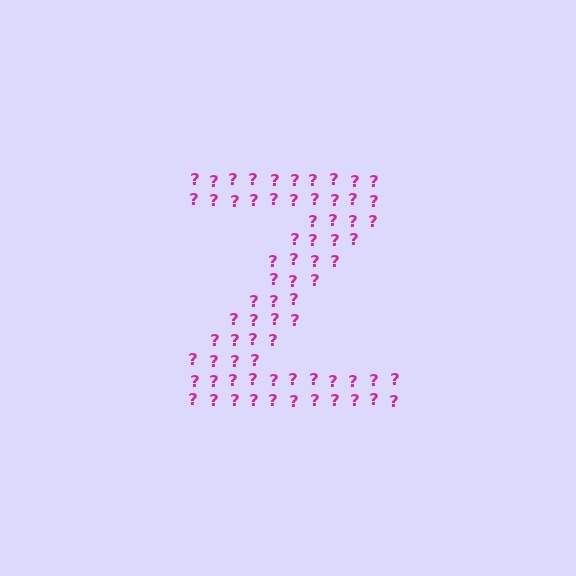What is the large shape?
The large shape is the letter Z.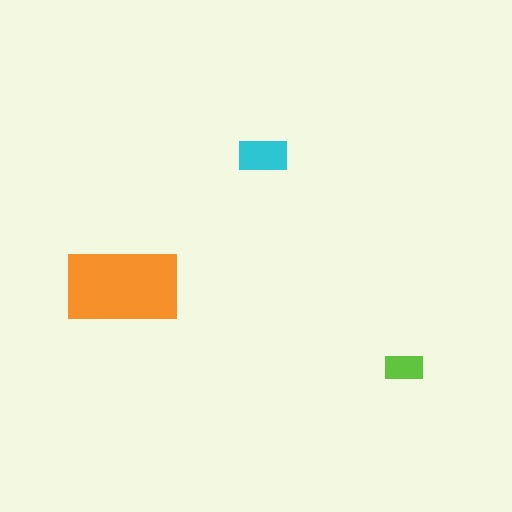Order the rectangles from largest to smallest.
the orange one, the cyan one, the lime one.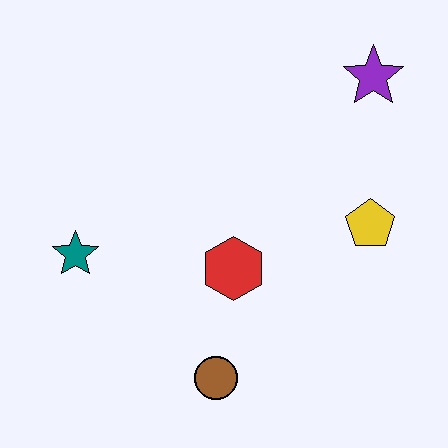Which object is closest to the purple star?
The yellow pentagon is closest to the purple star.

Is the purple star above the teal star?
Yes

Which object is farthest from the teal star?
The purple star is farthest from the teal star.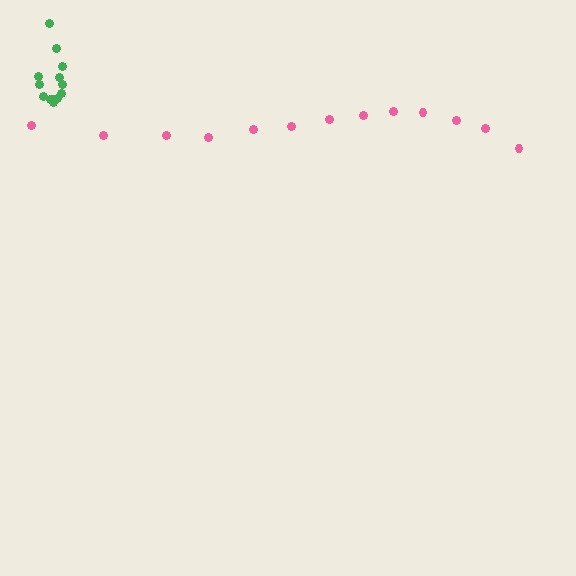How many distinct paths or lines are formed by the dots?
There are 2 distinct paths.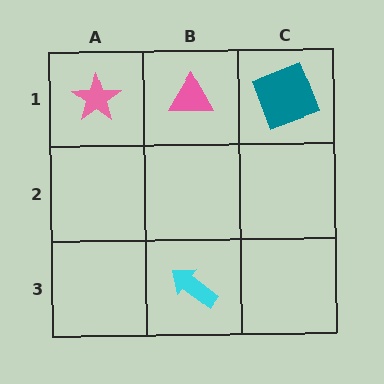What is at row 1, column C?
A teal square.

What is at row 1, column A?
A pink star.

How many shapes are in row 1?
3 shapes.